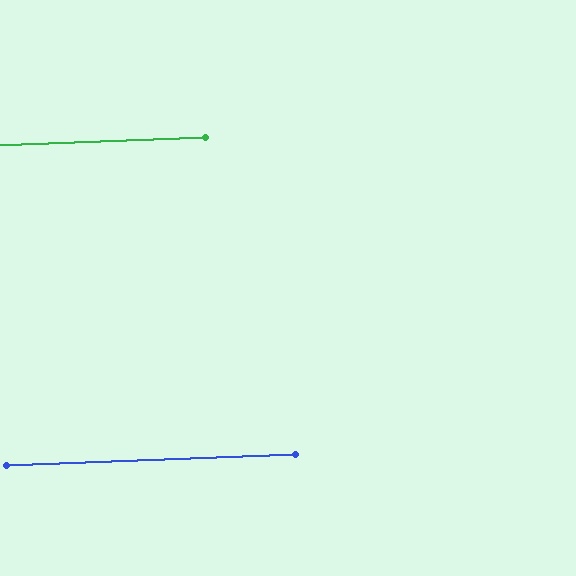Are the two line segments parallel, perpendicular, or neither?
Parallel — their directions differ by only 0.0°.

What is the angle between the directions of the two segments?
Approximately 0 degrees.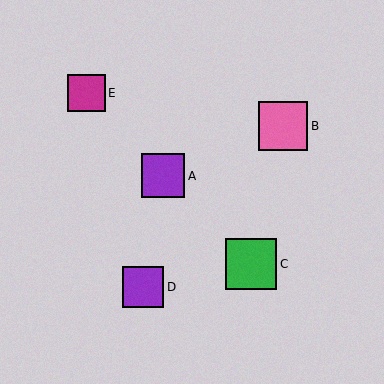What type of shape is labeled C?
Shape C is a green square.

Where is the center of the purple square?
The center of the purple square is at (143, 287).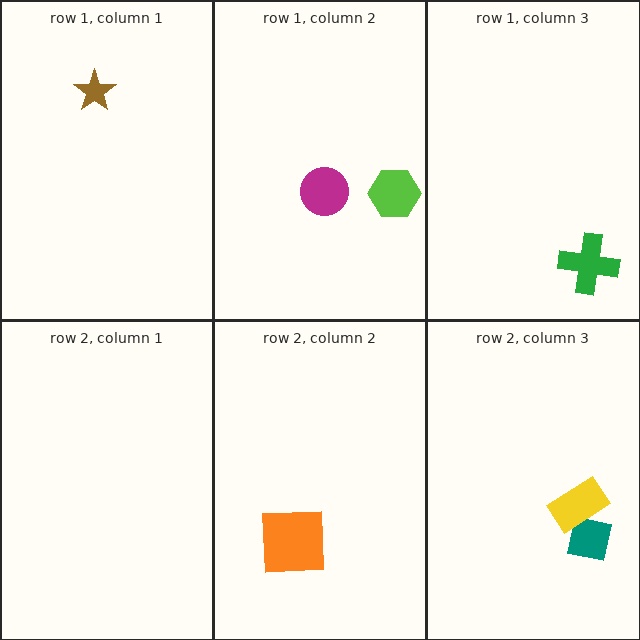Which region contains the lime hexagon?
The row 1, column 2 region.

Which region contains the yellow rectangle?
The row 2, column 3 region.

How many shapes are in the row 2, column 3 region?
2.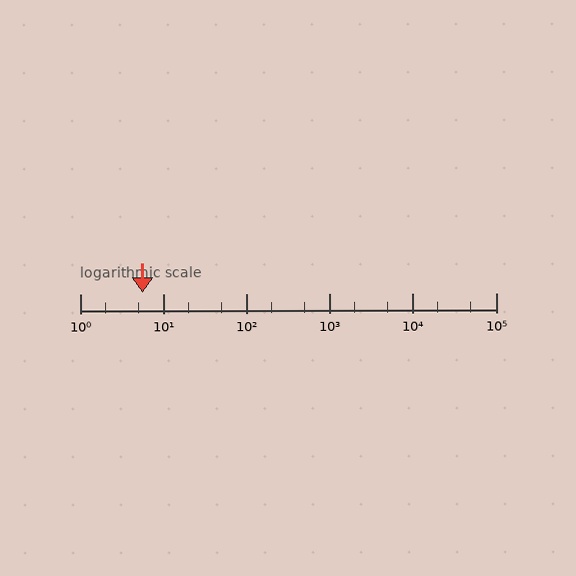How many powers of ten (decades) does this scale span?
The scale spans 5 decades, from 1 to 100000.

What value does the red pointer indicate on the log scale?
The pointer indicates approximately 5.7.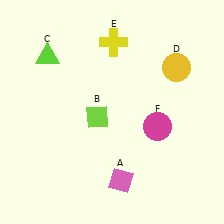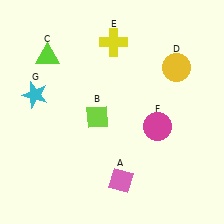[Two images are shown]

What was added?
A cyan star (G) was added in Image 2.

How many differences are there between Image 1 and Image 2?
There is 1 difference between the two images.